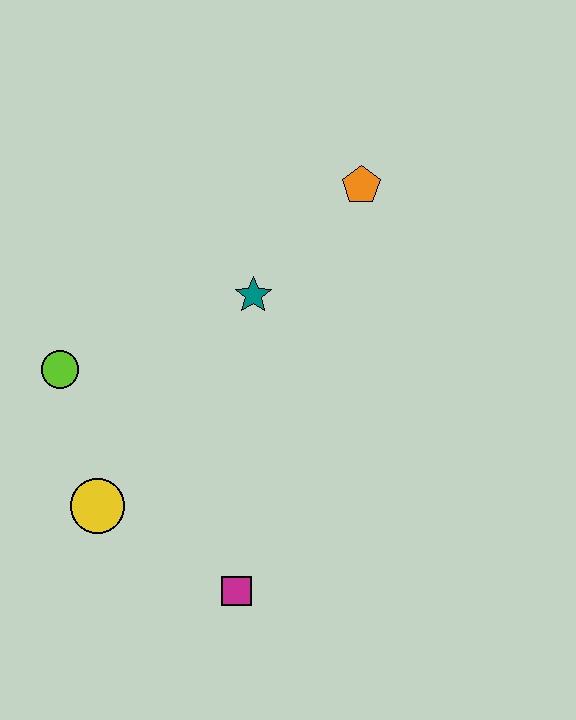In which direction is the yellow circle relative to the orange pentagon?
The yellow circle is below the orange pentagon.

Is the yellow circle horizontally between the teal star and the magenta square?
No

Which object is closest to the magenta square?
The yellow circle is closest to the magenta square.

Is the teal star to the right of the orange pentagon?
No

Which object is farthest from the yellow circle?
The orange pentagon is farthest from the yellow circle.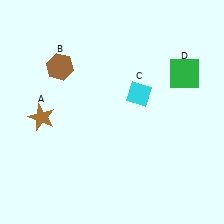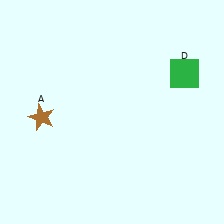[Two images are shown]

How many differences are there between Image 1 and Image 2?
There are 2 differences between the two images.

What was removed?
The brown hexagon (B), the cyan diamond (C) were removed in Image 2.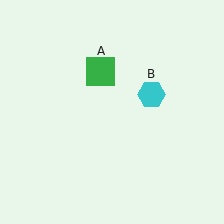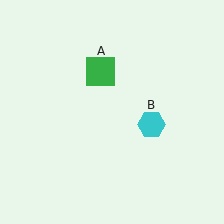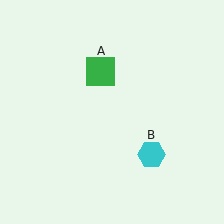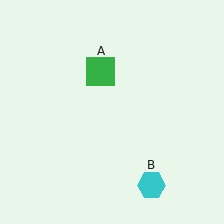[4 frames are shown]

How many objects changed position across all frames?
1 object changed position: cyan hexagon (object B).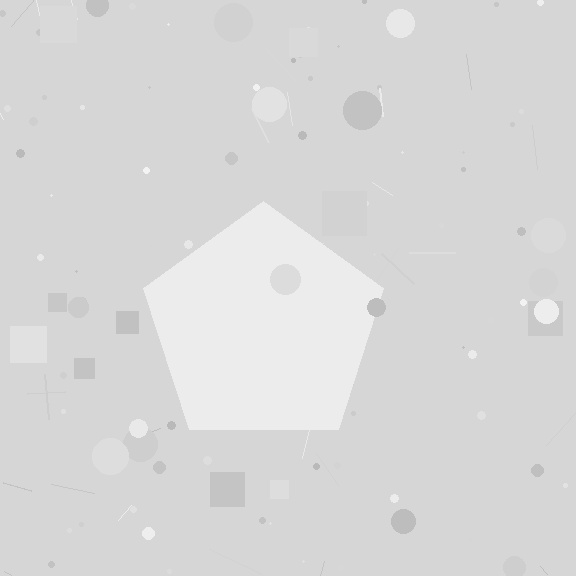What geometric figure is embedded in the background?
A pentagon is embedded in the background.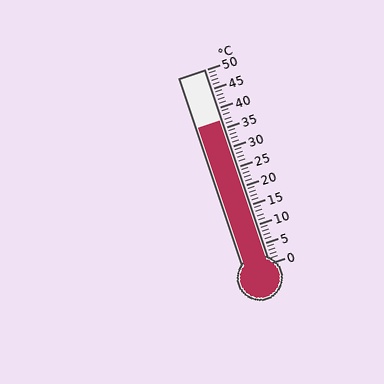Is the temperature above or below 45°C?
The temperature is below 45°C.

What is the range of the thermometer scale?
The thermometer scale ranges from 0°C to 50°C.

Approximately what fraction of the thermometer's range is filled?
The thermometer is filled to approximately 75% of its range.